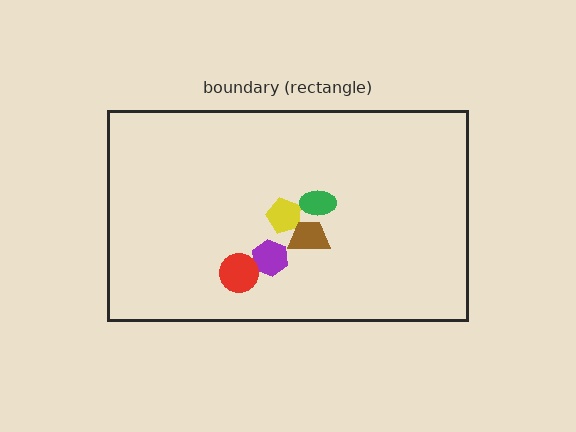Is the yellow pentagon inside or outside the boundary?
Inside.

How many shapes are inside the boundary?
5 inside, 0 outside.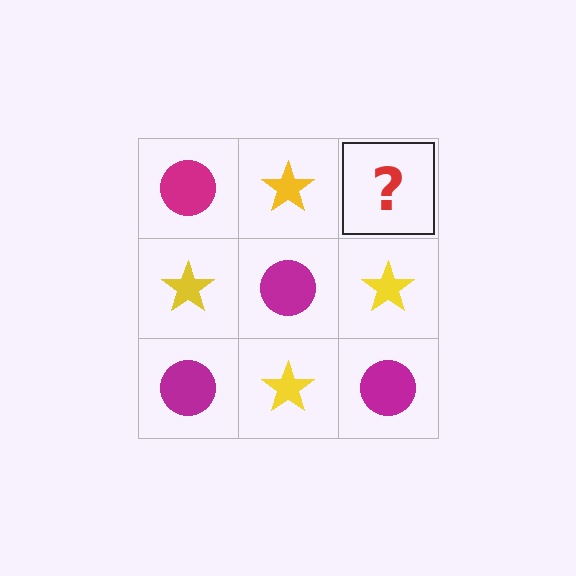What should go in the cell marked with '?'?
The missing cell should contain a magenta circle.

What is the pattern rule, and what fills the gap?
The rule is that it alternates magenta circle and yellow star in a checkerboard pattern. The gap should be filled with a magenta circle.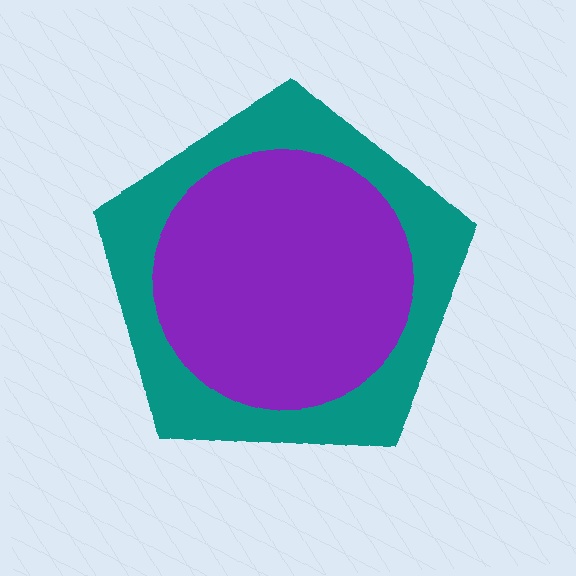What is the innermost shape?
The purple circle.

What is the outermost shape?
The teal pentagon.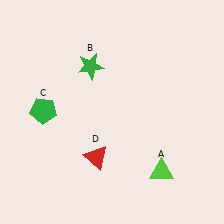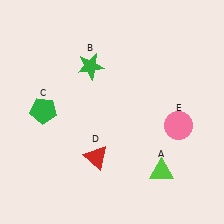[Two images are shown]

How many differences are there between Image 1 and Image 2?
There is 1 difference between the two images.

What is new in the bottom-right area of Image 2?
A pink circle (E) was added in the bottom-right area of Image 2.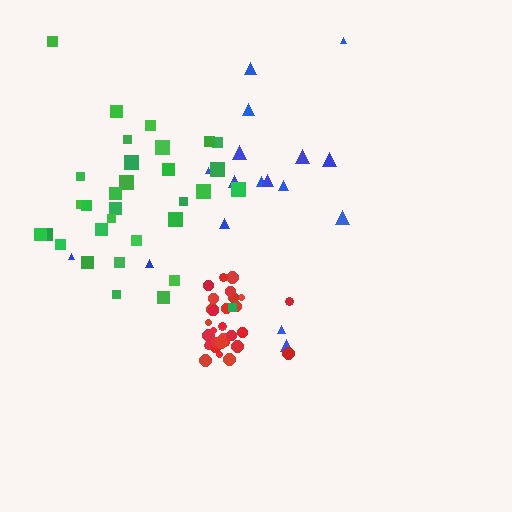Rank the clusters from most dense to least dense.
red, green, blue.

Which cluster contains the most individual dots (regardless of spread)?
Green (32).